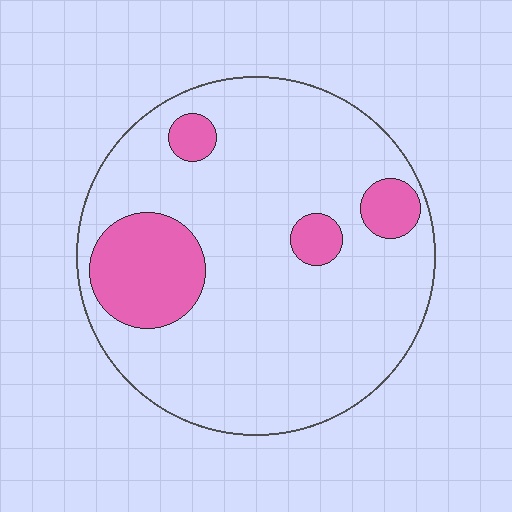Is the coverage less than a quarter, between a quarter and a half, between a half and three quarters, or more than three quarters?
Less than a quarter.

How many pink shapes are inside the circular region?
4.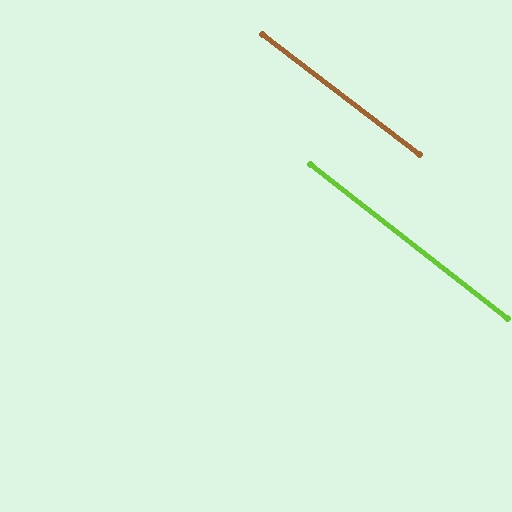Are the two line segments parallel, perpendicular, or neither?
Parallel — their directions differ by only 0.5°.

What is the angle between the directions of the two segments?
Approximately 1 degree.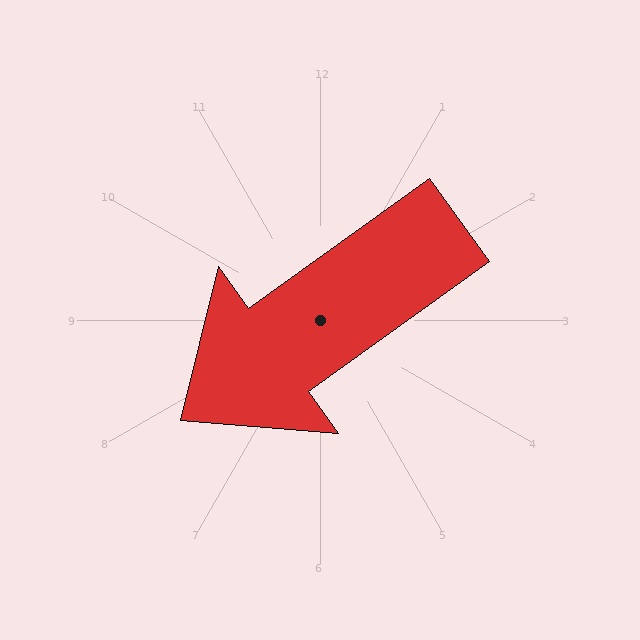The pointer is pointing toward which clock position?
Roughly 8 o'clock.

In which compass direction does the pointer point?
Southwest.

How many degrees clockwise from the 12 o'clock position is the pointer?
Approximately 234 degrees.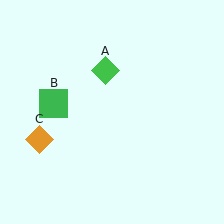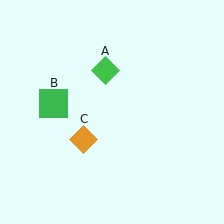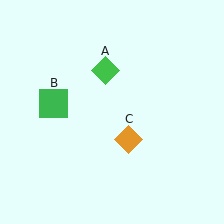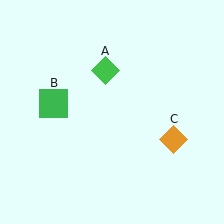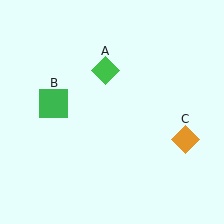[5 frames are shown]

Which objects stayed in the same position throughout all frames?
Green diamond (object A) and green square (object B) remained stationary.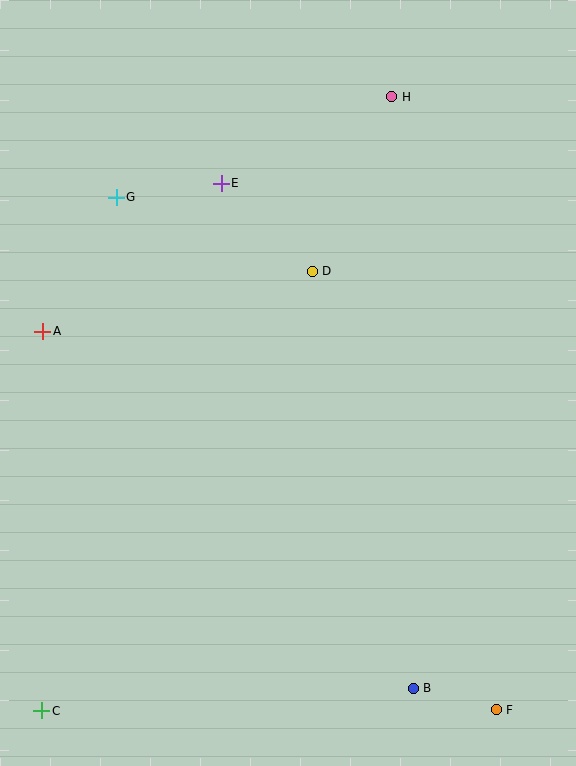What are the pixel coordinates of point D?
Point D is at (312, 271).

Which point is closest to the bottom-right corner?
Point F is closest to the bottom-right corner.